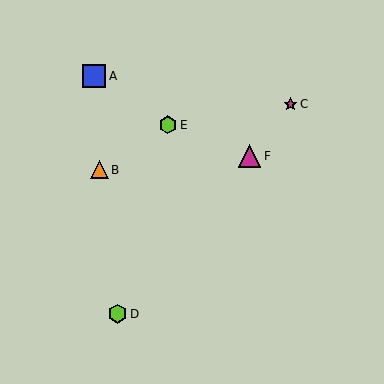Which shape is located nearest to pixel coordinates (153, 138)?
The lime hexagon (labeled E) at (168, 125) is nearest to that location.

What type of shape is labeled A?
Shape A is a blue square.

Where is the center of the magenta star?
The center of the magenta star is at (291, 104).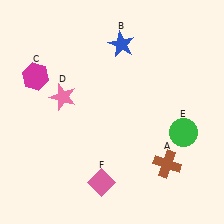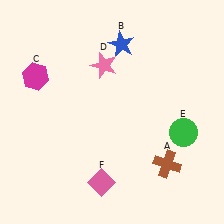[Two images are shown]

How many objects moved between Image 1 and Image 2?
1 object moved between the two images.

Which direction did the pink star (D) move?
The pink star (D) moved right.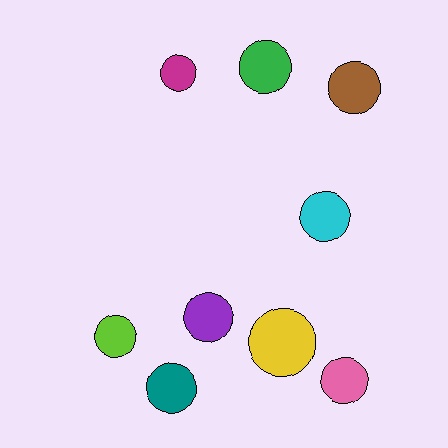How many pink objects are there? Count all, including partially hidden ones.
There is 1 pink object.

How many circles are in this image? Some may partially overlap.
There are 9 circles.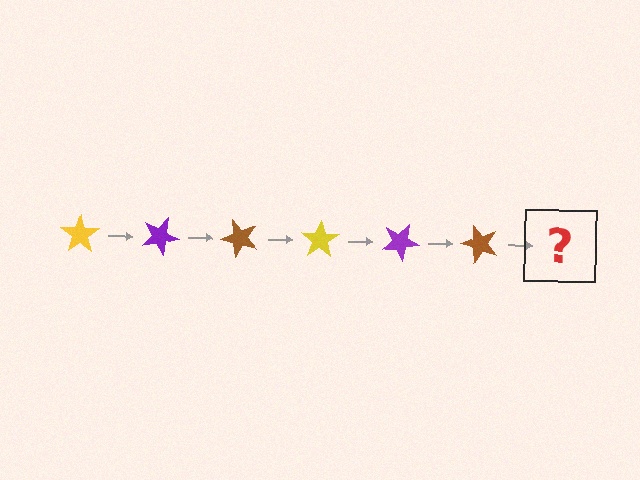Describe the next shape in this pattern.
It should be a yellow star, rotated 150 degrees from the start.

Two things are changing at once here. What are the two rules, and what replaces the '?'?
The two rules are that it rotates 25 degrees each step and the color cycles through yellow, purple, and brown. The '?' should be a yellow star, rotated 150 degrees from the start.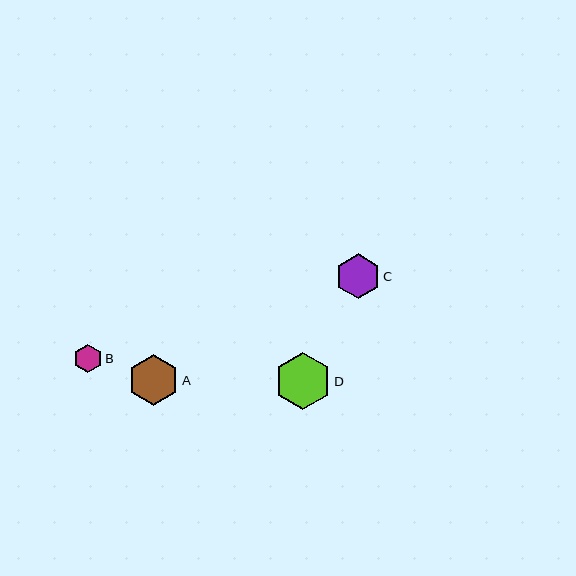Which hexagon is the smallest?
Hexagon B is the smallest with a size of approximately 28 pixels.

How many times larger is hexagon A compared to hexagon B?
Hexagon A is approximately 1.8 times the size of hexagon B.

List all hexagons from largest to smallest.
From largest to smallest: D, A, C, B.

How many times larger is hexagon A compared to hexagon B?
Hexagon A is approximately 1.8 times the size of hexagon B.